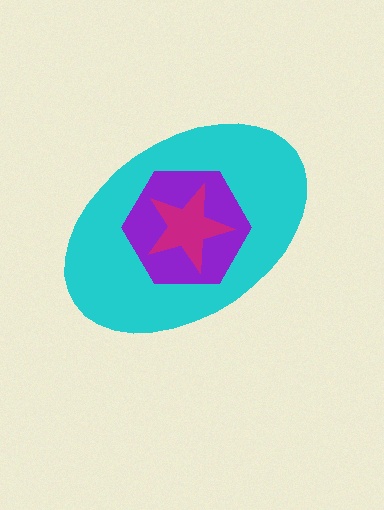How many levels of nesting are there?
3.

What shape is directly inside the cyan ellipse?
The purple hexagon.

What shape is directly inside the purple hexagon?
The magenta star.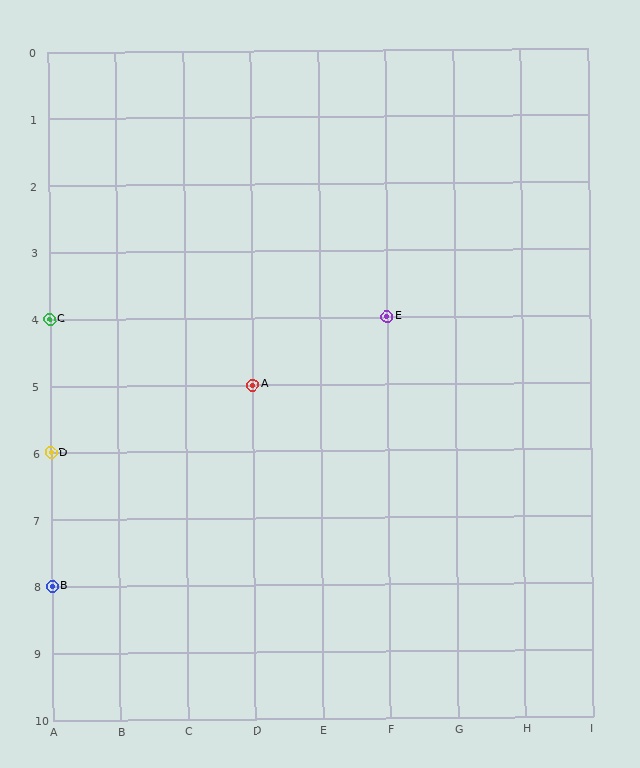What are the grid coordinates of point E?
Point E is at grid coordinates (F, 4).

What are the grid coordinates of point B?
Point B is at grid coordinates (A, 8).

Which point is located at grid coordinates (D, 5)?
Point A is at (D, 5).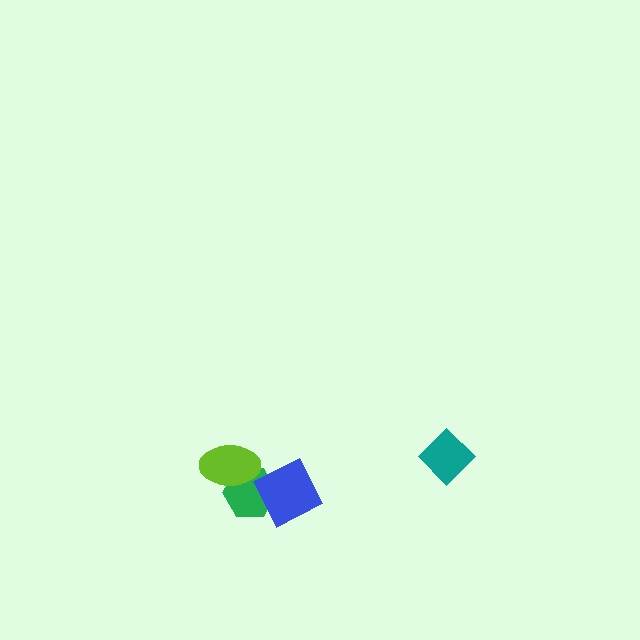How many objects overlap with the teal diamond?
0 objects overlap with the teal diamond.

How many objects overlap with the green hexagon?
2 objects overlap with the green hexagon.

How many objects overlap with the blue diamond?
1 object overlaps with the blue diamond.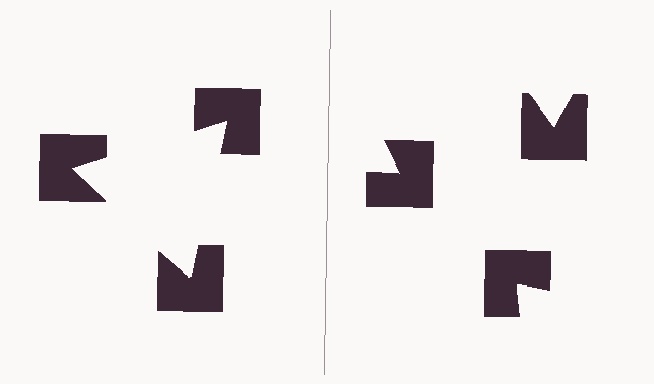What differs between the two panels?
The notched squares are positioned identically on both sides; only the wedge orientations differ. On the left they align to a triangle; on the right they are misaligned.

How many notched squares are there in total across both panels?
6 — 3 on each side.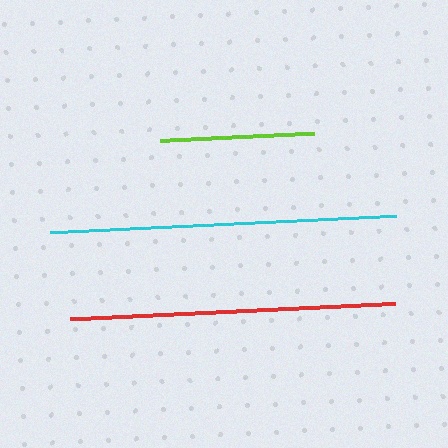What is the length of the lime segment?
The lime segment is approximately 154 pixels long.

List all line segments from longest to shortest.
From longest to shortest: cyan, red, lime.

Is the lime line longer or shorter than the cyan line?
The cyan line is longer than the lime line.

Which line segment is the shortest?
The lime line is the shortest at approximately 154 pixels.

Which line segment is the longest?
The cyan line is the longest at approximately 346 pixels.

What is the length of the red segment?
The red segment is approximately 325 pixels long.